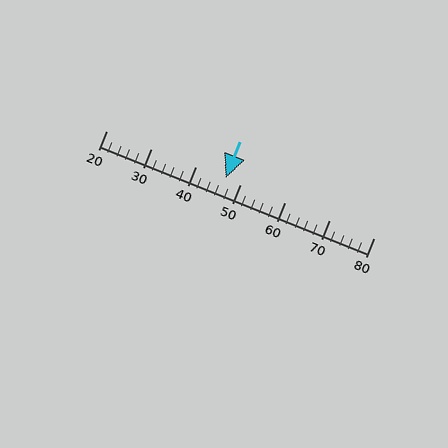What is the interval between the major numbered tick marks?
The major tick marks are spaced 10 units apart.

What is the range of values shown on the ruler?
The ruler shows values from 20 to 80.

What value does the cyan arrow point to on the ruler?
The cyan arrow points to approximately 47.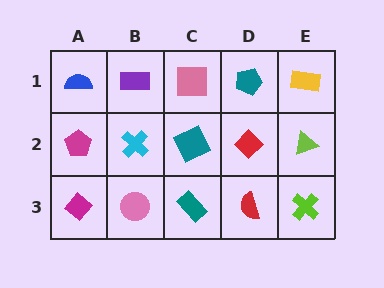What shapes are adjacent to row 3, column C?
A teal square (row 2, column C), a pink circle (row 3, column B), a red semicircle (row 3, column D).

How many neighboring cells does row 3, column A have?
2.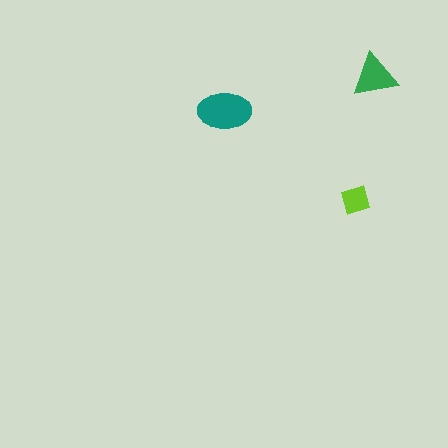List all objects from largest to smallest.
The teal ellipse, the green triangle, the lime diamond.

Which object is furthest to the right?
The green triangle is rightmost.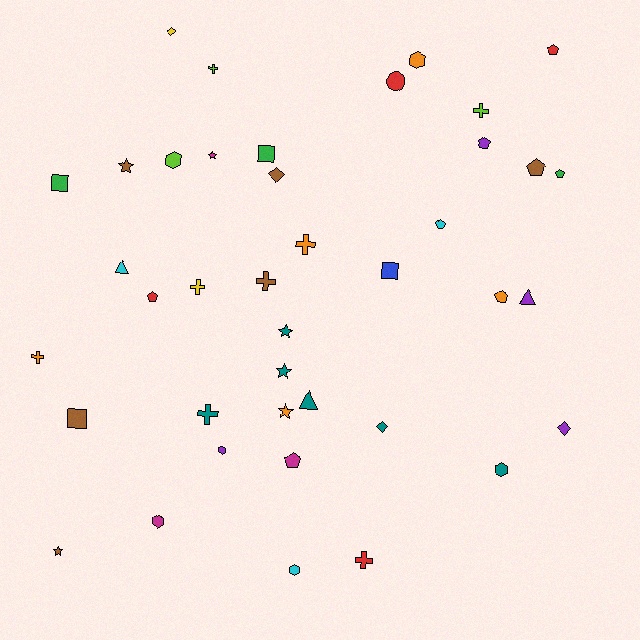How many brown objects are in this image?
There are 6 brown objects.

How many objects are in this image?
There are 40 objects.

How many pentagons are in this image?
There are 8 pentagons.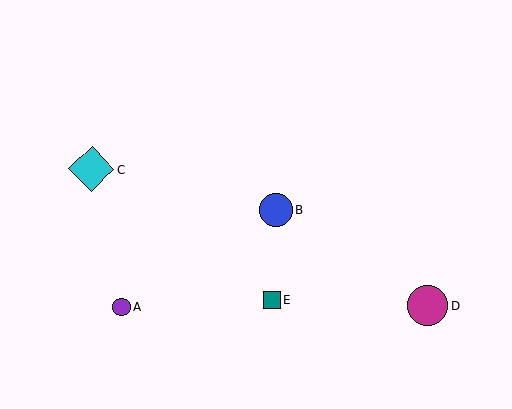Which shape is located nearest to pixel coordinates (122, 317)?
The purple circle (labeled A) at (121, 306) is nearest to that location.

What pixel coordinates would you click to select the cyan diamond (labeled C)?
Click at (92, 169) to select the cyan diamond C.